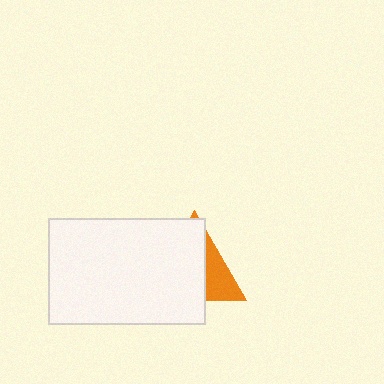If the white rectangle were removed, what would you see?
You would see the complete orange triangle.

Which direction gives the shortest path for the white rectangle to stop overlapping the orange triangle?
Moving left gives the shortest separation.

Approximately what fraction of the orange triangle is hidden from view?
Roughly 68% of the orange triangle is hidden behind the white rectangle.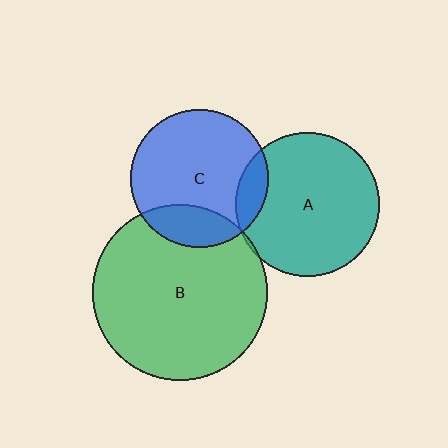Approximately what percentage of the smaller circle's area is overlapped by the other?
Approximately 20%.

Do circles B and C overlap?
Yes.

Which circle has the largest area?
Circle B (green).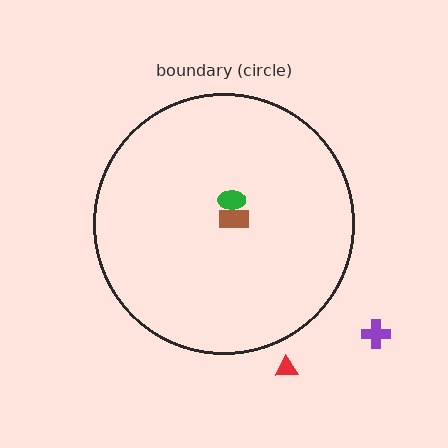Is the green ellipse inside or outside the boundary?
Inside.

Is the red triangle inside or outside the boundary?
Outside.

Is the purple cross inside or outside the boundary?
Outside.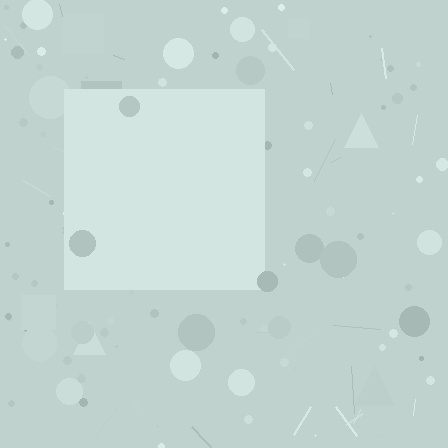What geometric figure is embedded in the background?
A square is embedded in the background.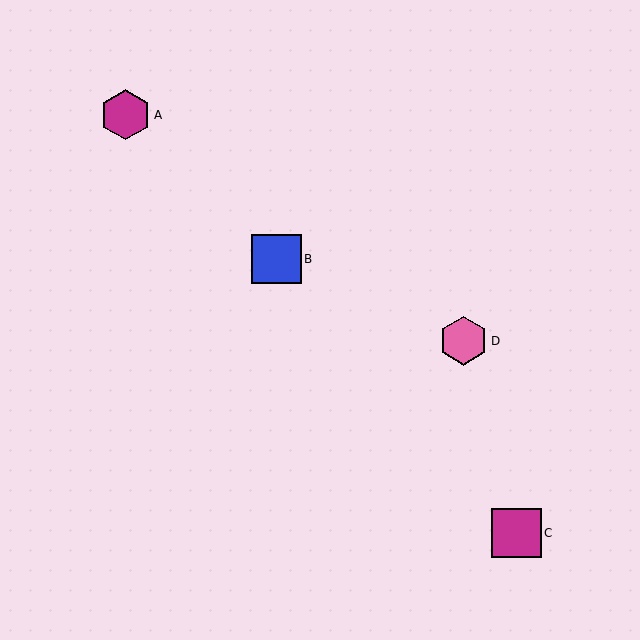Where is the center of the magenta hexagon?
The center of the magenta hexagon is at (126, 115).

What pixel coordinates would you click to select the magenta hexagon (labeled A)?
Click at (126, 115) to select the magenta hexagon A.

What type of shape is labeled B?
Shape B is a blue square.